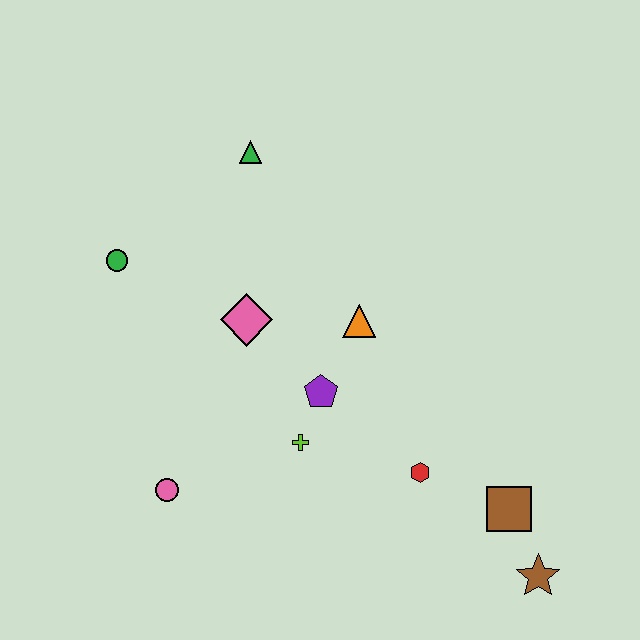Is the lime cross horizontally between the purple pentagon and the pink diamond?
Yes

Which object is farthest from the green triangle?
The brown star is farthest from the green triangle.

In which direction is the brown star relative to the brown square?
The brown star is below the brown square.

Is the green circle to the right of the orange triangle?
No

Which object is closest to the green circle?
The pink diamond is closest to the green circle.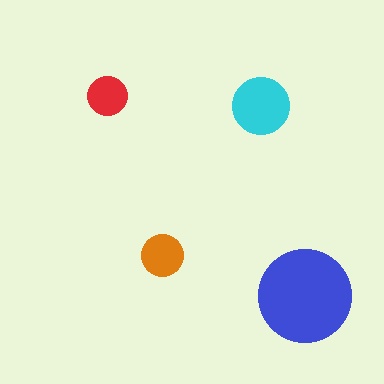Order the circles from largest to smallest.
the blue one, the cyan one, the orange one, the red one.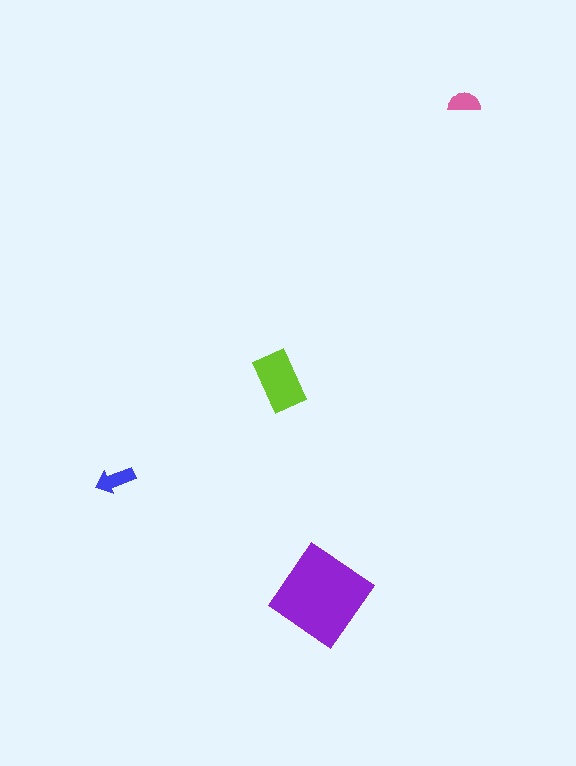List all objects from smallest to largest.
The pink semicircle, the blue arrow, the lime rectangle, the purple diamond.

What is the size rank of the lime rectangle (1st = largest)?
2nd.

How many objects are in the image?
There are 4 objects in the image.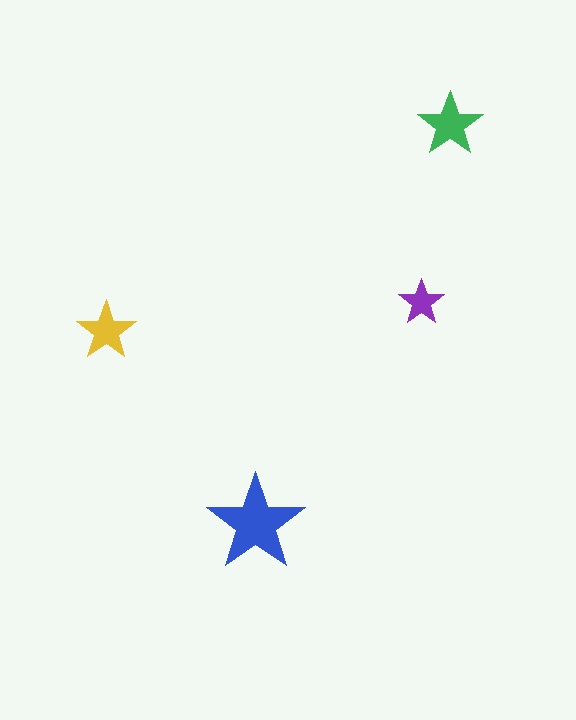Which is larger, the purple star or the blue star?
The blue one.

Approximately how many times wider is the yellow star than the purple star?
About 1.5 times wider.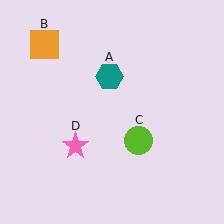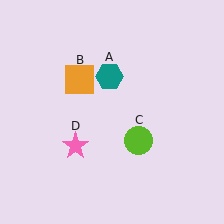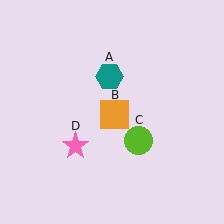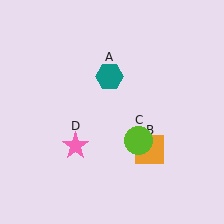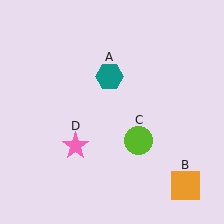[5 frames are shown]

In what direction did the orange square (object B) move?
The orange square (object B) moved down and to the right.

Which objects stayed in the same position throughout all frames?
Teal hexagon (object A) and lime circle (object C) and pink star (object D) remained stationary.